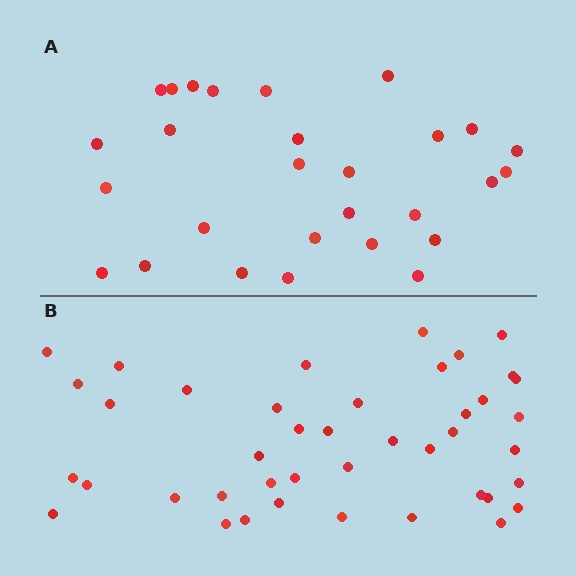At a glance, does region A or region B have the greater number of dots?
Region B (the bottom region) has more dots.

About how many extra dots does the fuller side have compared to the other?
Region B has approximately 15 more dots than region A.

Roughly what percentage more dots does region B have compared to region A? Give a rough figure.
About 50% more.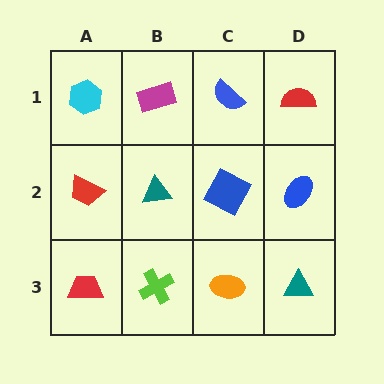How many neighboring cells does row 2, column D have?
3.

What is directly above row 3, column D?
A blue ellipse.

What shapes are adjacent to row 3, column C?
A blue square (row 2, column C), a lime cross (row 3, column B), a teal triangle (row 3, column D).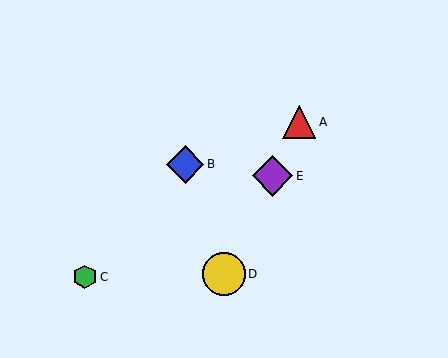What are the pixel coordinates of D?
Object D is at (224, 274).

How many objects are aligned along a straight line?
3 objects (A, D, E) are aligned along a straight line.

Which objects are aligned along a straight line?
Objects A, D, E are aligned along a straight line.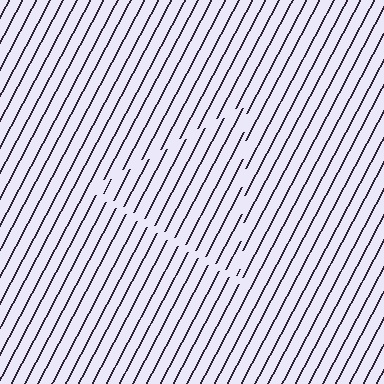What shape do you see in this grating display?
An illusory triangle. The interior of the shape contains the same grating, shifted by half a period — the contour is defined by the phase discontinuity where line-ends from the inner and outer gratings abut.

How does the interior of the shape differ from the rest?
The interior of the shape contains the same grating, shifted by half a period — the contour is defined by the phase discontinuity where line-ends from the inner and outer gratings abut.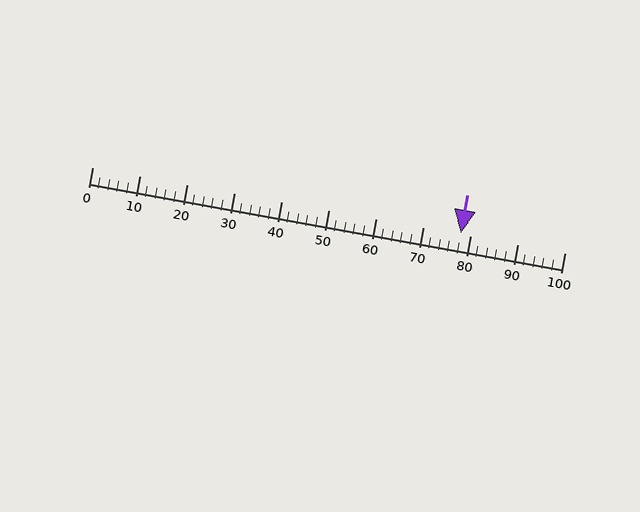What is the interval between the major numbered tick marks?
The major tick marks are spaced 10 units apart.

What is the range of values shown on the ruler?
The ruler shows values from 0 to 100.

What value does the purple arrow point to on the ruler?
The purple arrow points to approximately 78.